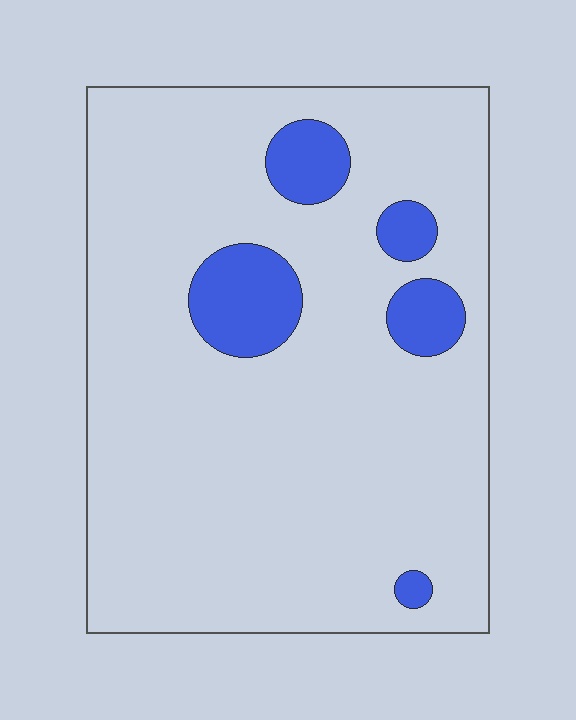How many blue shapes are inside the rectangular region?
5.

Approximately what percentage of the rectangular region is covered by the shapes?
Approximately 10%.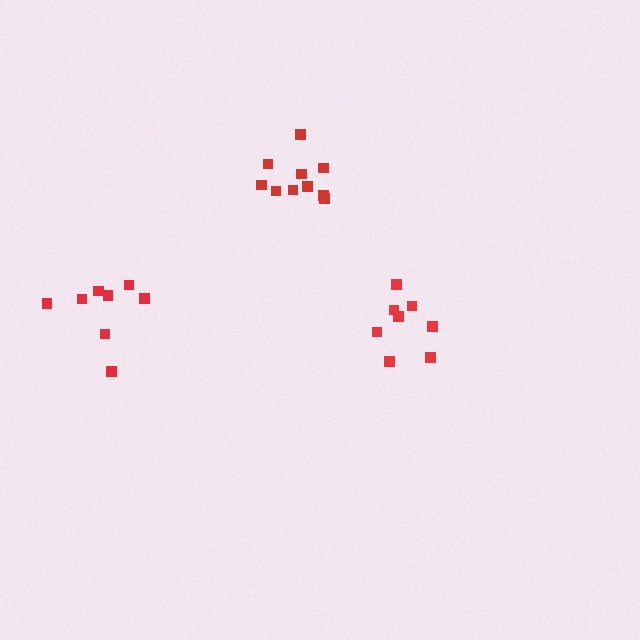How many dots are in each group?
Group 1: 10 dots, Group 2: 8 dots, Group 3: 8 dots (26 total).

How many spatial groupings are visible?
There are 3 spatial groupings.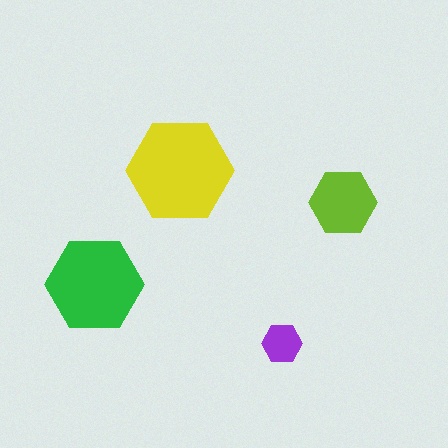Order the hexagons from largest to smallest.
the yellow one, the green one, the lime one, the purple one.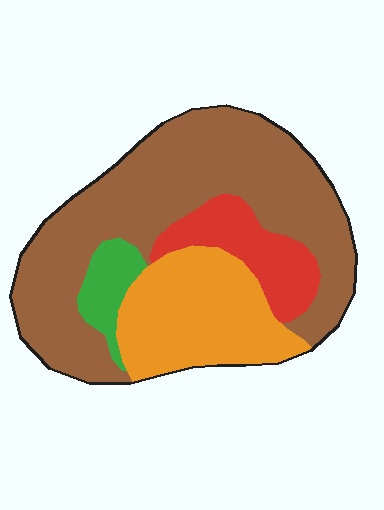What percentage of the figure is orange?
Orange takes up less than a quarter of the figure.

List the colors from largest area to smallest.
From largest to smallest: brown, orange, red, green.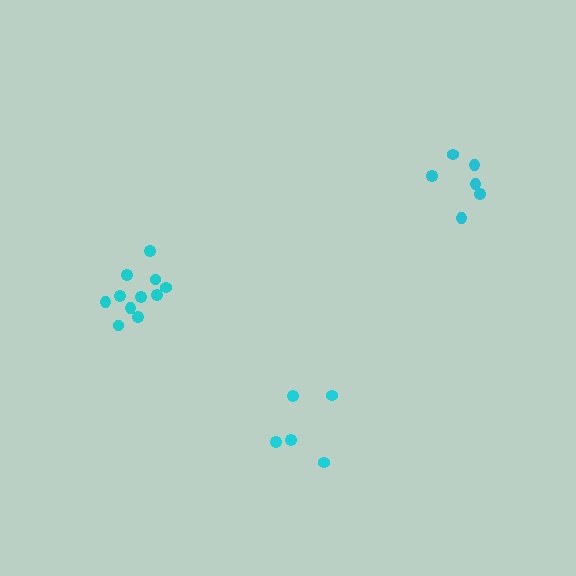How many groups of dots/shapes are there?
There are 3 groups.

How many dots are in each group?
Group 1: 6 dots, Group 2: 11 dots, Group 3: 5 dots (22 total).